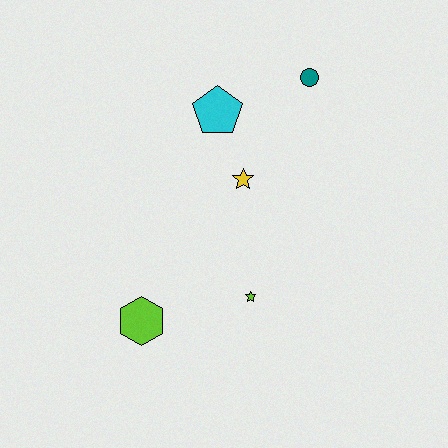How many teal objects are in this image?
There is 1 teal object.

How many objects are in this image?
There are 5 objects.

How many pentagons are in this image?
There is 1 pentagon.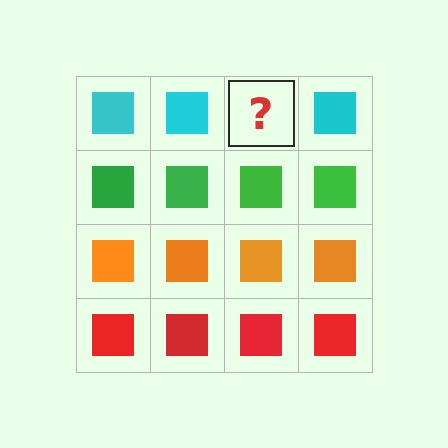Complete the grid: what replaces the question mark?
The question mark should be replaced with a cyan square.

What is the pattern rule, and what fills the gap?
The rule is that each row has a consistent color. The gap should be filled with a cyan square.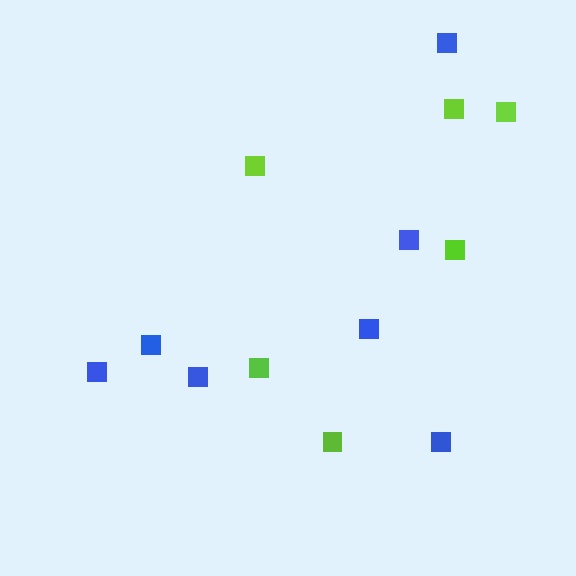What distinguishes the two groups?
There are 2 groups: one group of blue squares (7) and one group of lime squares (6).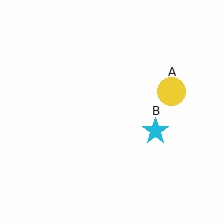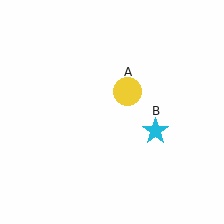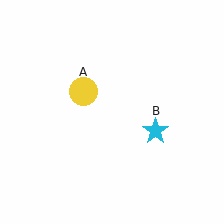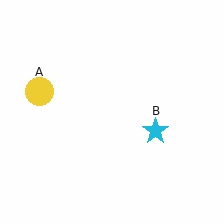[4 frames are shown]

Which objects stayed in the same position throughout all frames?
Cyan star (object B) remained stationary.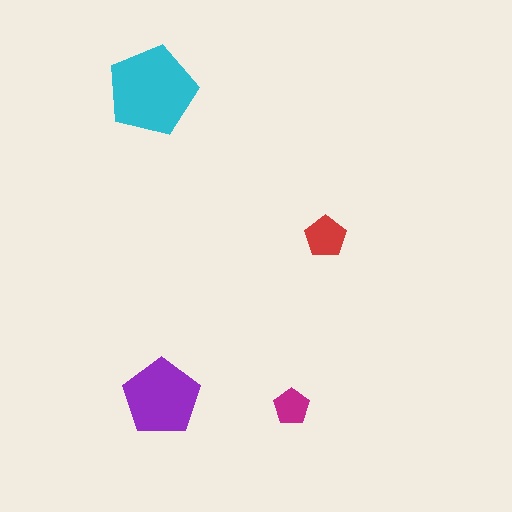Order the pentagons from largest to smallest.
the cyan one, the purple one, the red one, the magenta one.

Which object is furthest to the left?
The cyan pentagon is leftmost.